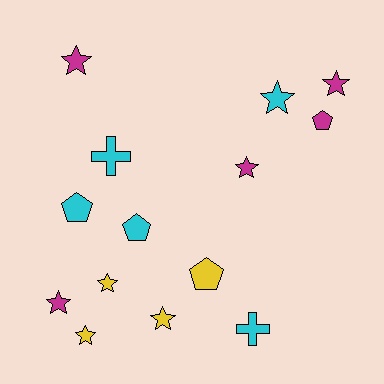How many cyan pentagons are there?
There are 2 cyan pentagons.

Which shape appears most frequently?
Star, with 8 objects.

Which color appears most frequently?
Magenta, with 5 objects.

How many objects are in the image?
There are 14 objects.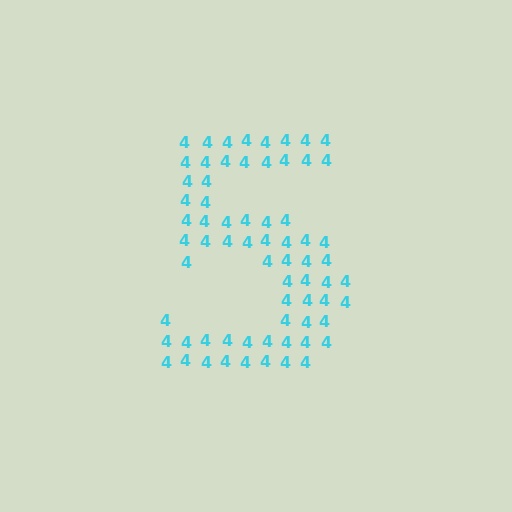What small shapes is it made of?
It is made of small digit 4's.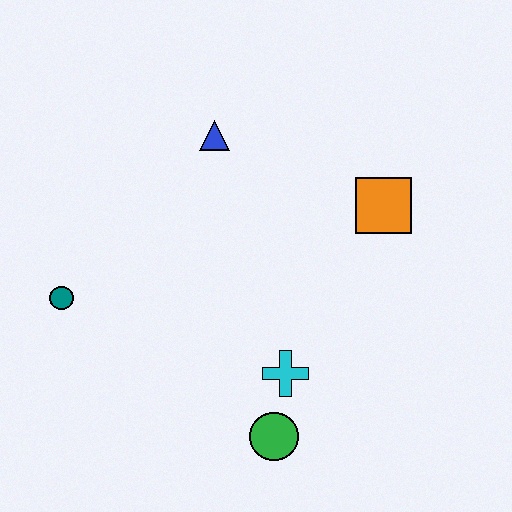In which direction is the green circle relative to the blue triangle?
The green circle is below the blue triangle.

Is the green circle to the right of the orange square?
No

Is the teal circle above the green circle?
Yes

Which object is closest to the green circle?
The cyan cross is closest to the green circle.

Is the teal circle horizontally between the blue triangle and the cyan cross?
No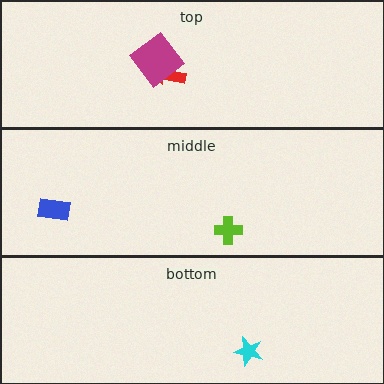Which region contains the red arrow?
The top region.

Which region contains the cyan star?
The bottom region.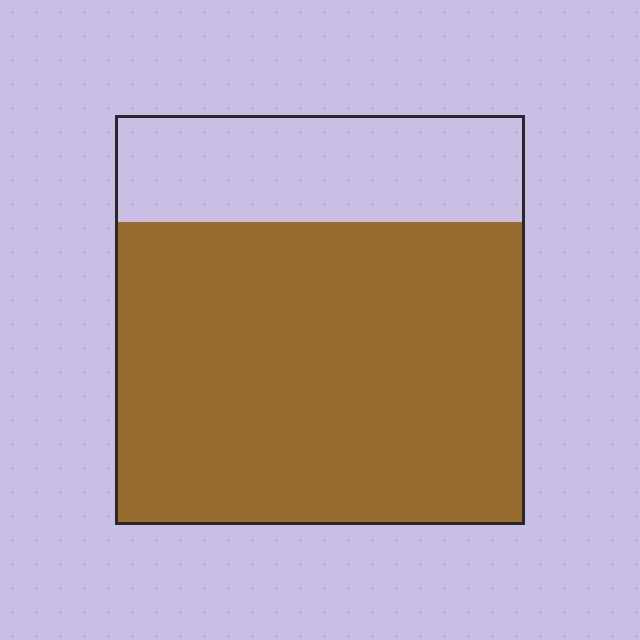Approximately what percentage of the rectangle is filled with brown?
Approximately 75%.